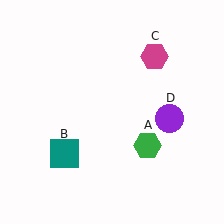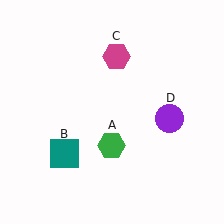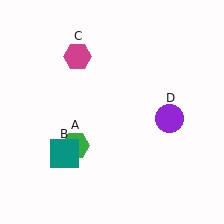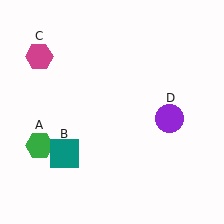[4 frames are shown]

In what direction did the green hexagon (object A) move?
The green hexagon (object A) moved left.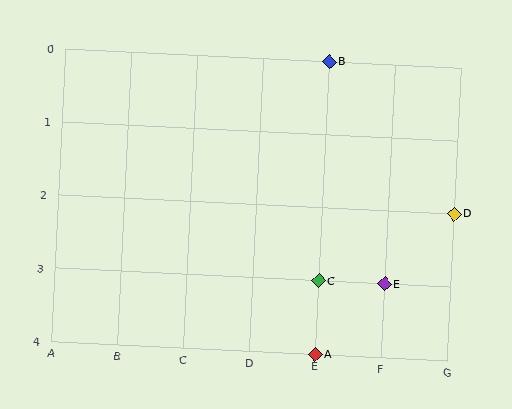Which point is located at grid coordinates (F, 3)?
Point E is at (F, 3).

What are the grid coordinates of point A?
Point A is at grid coordinates (E, 4).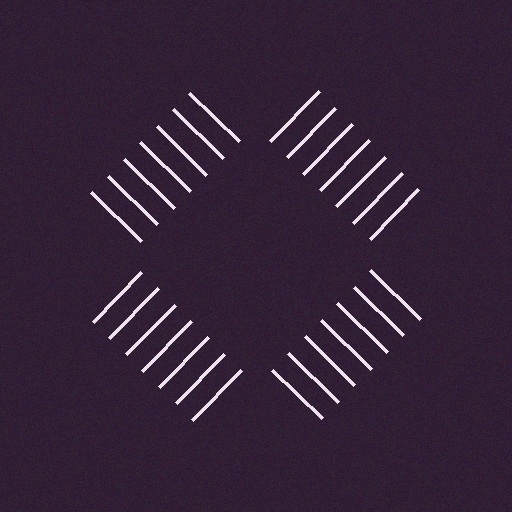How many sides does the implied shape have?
4 sides — the line-ends trace a square.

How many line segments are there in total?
28 — 7 along each of the 4 edges.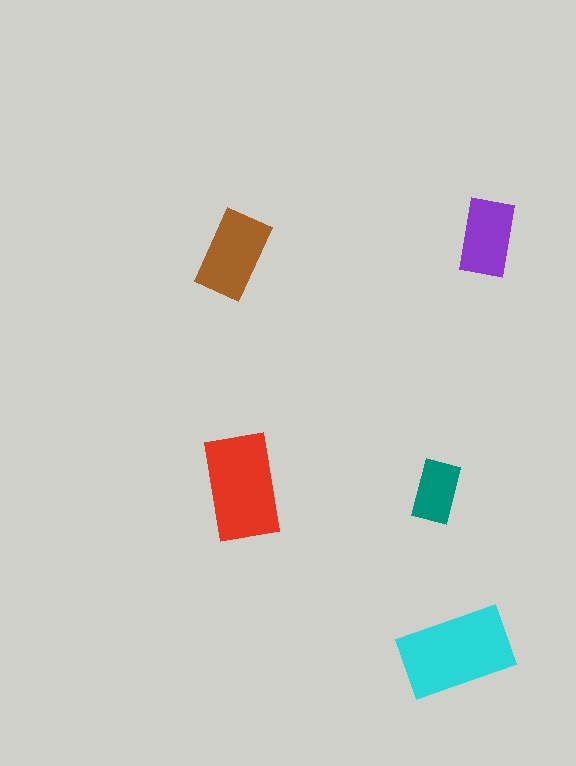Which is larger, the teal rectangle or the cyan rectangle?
The cyan one.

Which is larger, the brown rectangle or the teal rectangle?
The brown one.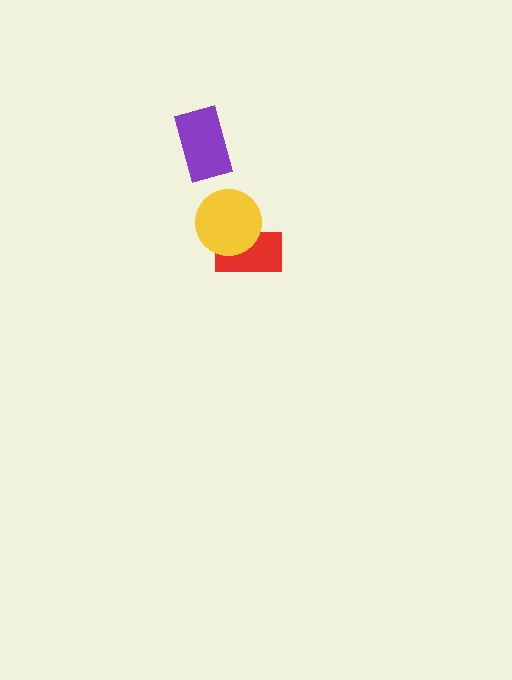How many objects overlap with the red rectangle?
1 object overlaps with the red rectangle.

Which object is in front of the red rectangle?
The yellow circle is in front of the red rectangle.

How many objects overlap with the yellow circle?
1 object overlaps with the yellow circle.